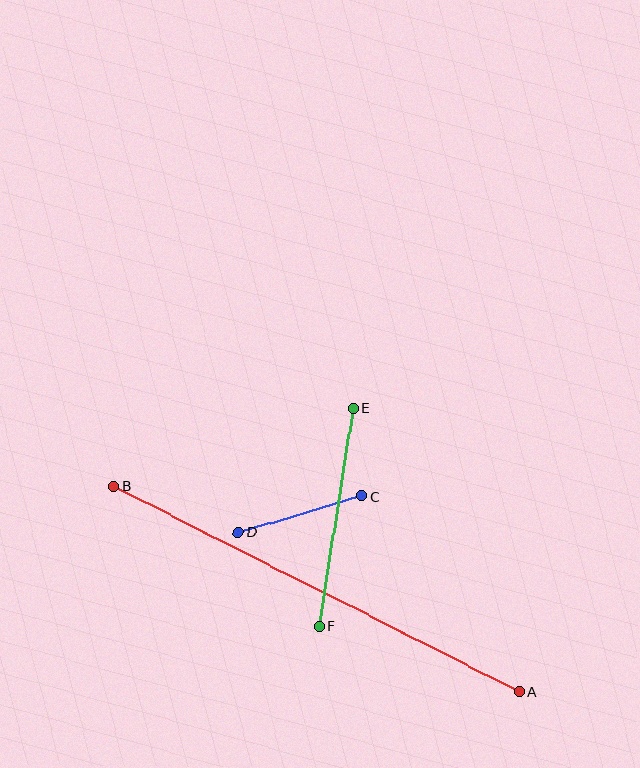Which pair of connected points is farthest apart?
Points A and B are farthest apart.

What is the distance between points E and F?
The distance is approximately 220 pixels.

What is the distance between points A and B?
The distance is approximately 454 pixels.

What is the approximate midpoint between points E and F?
The midpoint is at approximately (336, 518) pixels.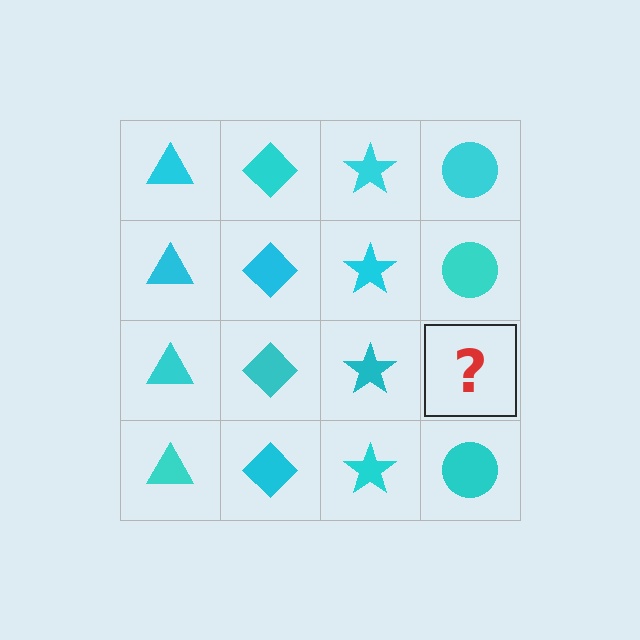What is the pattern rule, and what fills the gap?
The rule is that each column has a consistent shape. The gap should be filled with a cyan circle.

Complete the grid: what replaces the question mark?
The question mark should be replaced with a cyan circle.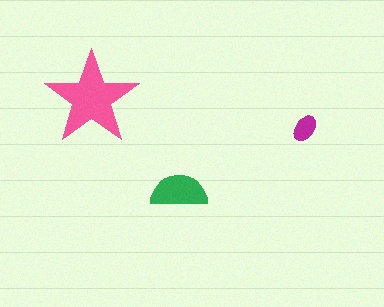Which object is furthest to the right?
The magenta ellipse is rightmost.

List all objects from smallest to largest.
The magenta ellipse, the green semicircle, the pink star.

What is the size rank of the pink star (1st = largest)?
1st.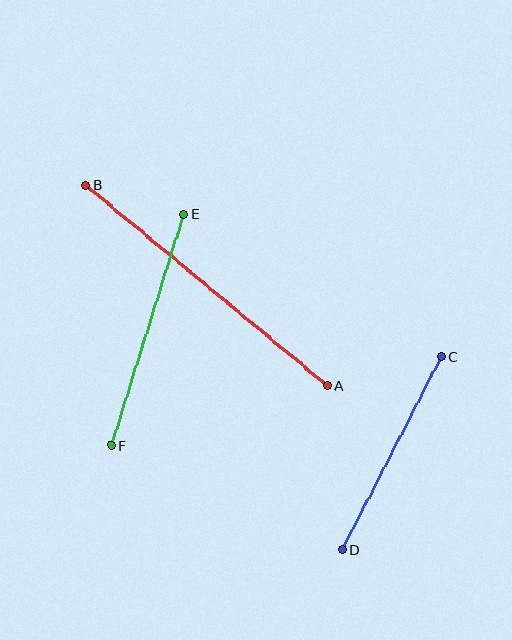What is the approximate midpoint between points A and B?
The midpoint is at approximately (207, 285) pixels.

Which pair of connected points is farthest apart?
Points A and B are farthest apart.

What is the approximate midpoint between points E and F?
The midpoint is at approximately (148, 329) pixels.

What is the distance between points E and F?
The distance is approximately 242 pixels.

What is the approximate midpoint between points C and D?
The midpoint is at approximately (392, 453) pixels.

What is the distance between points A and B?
The distance is approximately 314 pixels.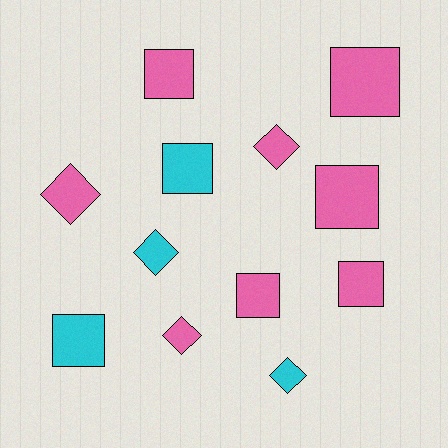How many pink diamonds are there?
There are 3 pink diamonds.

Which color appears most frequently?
Pink, with 8 objects.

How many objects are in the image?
There are 12 objects.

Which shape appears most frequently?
Square, with 7 objects.